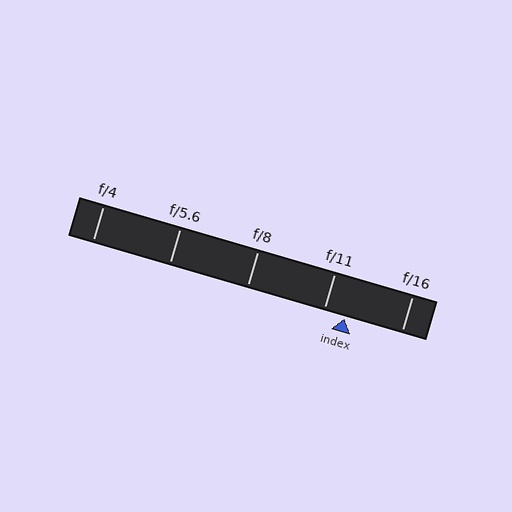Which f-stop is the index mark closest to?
The index mark is closest to f/11.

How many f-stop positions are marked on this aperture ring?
There are 5 f-stop positions marked.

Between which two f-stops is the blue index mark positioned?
The index mark is between f/11 and f/16.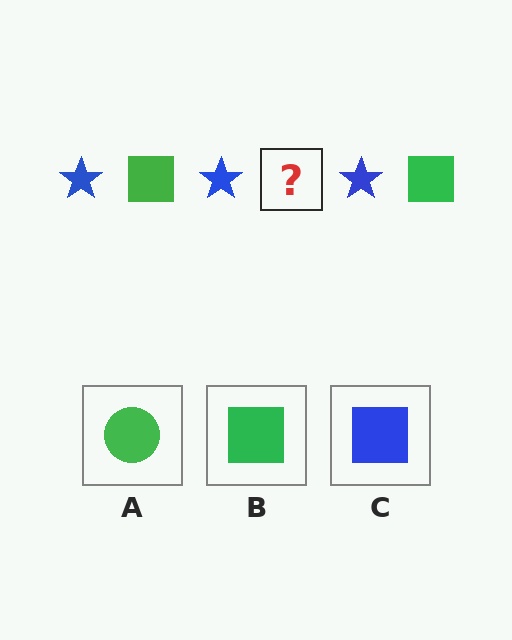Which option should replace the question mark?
Option B.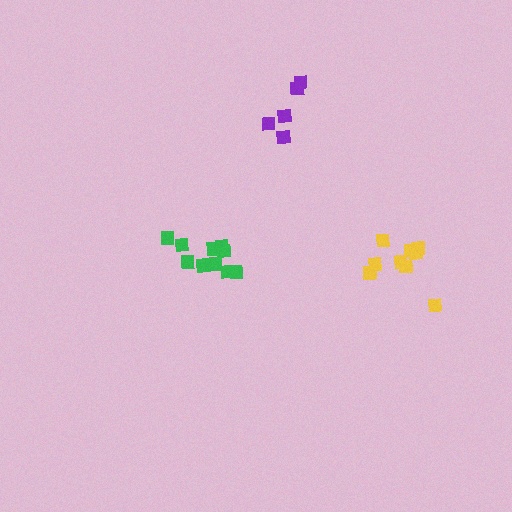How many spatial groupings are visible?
There are 3 spatial groupings.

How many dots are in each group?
Group 1: 10 dots, Group 2: 9 dots, Group 3: 5 dots (24 total).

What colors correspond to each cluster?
The clusters are colored: green, yellow, purple.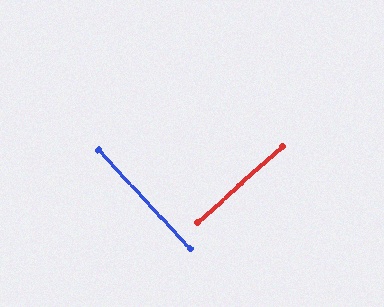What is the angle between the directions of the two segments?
Approximately 89 degrees.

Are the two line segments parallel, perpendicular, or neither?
Perpendicular — they meet at approximately 89°.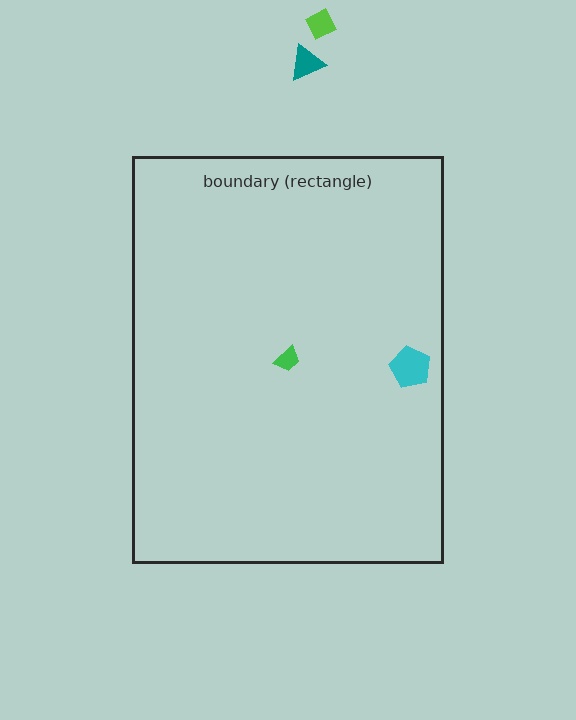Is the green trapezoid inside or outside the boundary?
Inside.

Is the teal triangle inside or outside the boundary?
Outside.